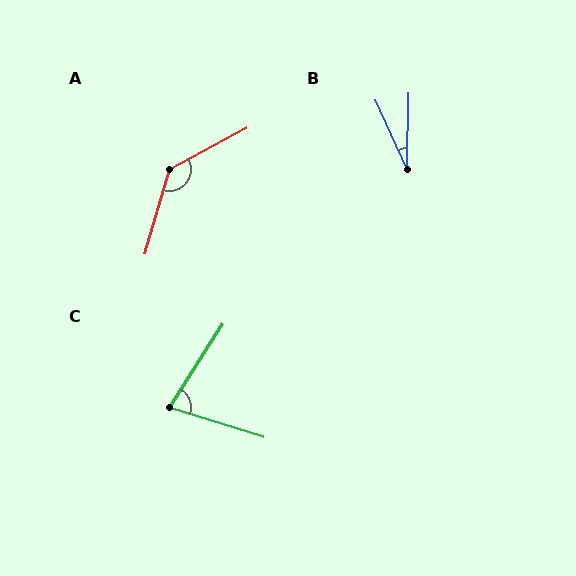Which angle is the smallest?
B, at approximately 26 degrees.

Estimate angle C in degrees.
Approximately 75 degrees.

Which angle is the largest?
A, at approximately 134 degrees.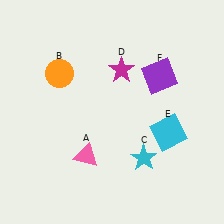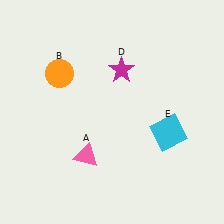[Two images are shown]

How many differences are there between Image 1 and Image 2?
There are 2 differences between the two images.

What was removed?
The purple square (F), the cyan star (C) were removed in Image 2.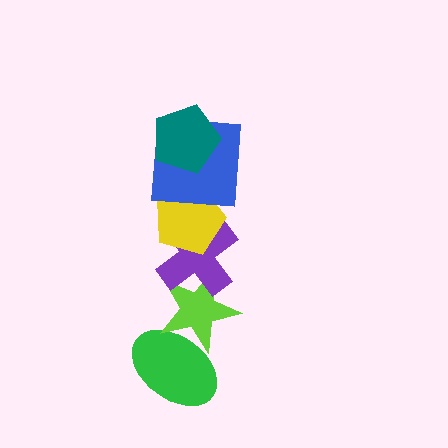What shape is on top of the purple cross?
The yellow pentagon is on top of the purple cross.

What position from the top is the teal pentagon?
The teal pentagon is 1st from the top.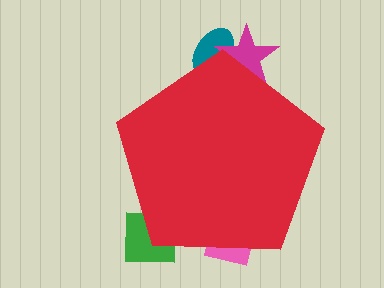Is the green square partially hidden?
Yes, the green square is partially hidden behind the red pentagon.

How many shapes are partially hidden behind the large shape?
4 shapes are partially hidden.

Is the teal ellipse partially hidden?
Yes, the teal ellipse is partially hidden behind the red pentagon.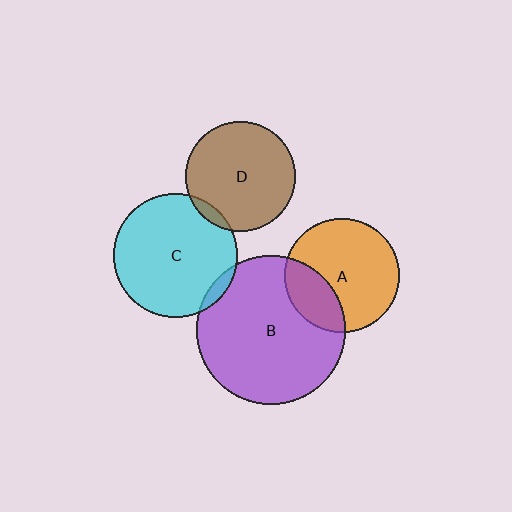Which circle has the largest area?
Circle B (purple).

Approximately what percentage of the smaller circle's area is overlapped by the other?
Approximately 5%.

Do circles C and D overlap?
Yes.